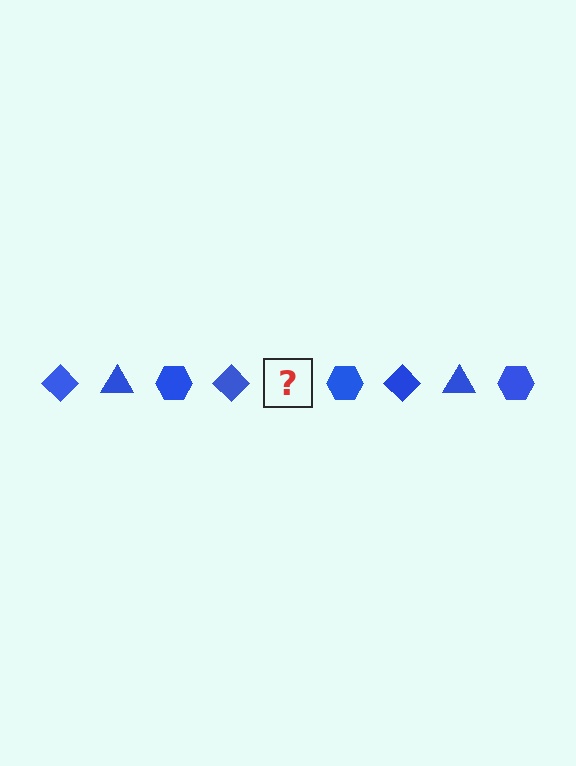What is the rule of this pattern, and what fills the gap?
The rule is that the pattern cycles through diamond, triangle, hexagon shapes in blue. The gap should be filled with a blue triangle.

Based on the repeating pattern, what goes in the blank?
The blank should be a blue triangle.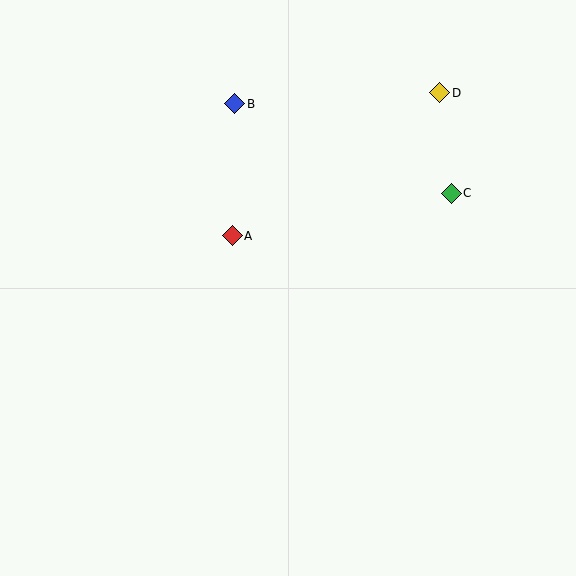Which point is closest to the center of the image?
Point A at (232, 236) is closest to the center.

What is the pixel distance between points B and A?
The distance between B and A is 132 pixels.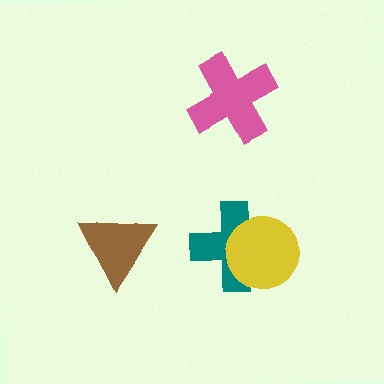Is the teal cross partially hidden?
Yes, it is partially covered by another shape.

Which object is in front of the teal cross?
The yellow circle is in front of the teal cross.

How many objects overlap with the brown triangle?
0 objects overlap with the brown triangle.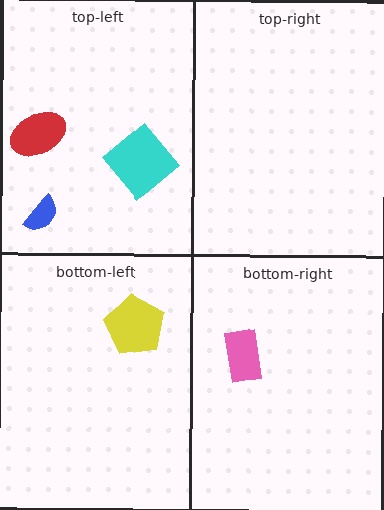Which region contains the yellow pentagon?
The bottom-left region.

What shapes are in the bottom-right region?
The pink rectangle.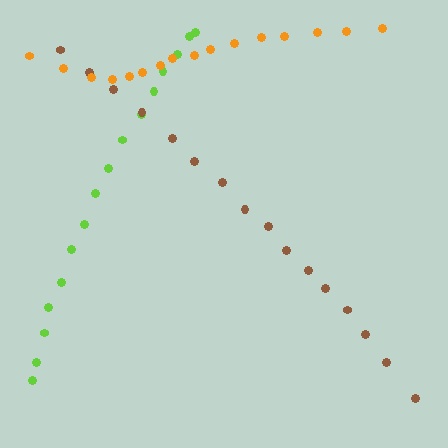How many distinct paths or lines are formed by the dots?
There are 3 distinct paths.